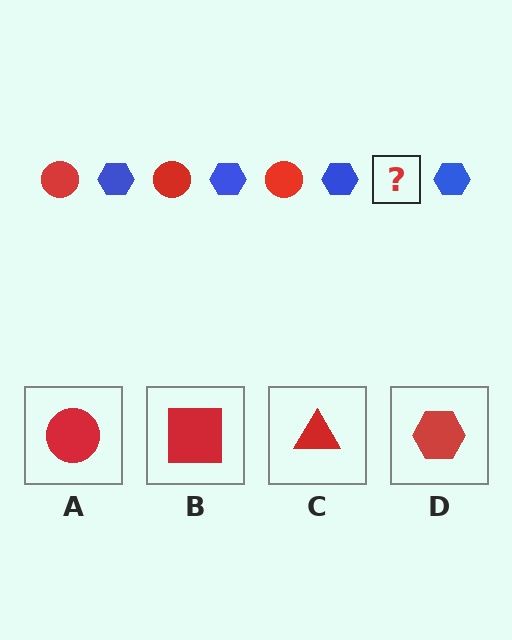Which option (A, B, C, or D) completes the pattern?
A.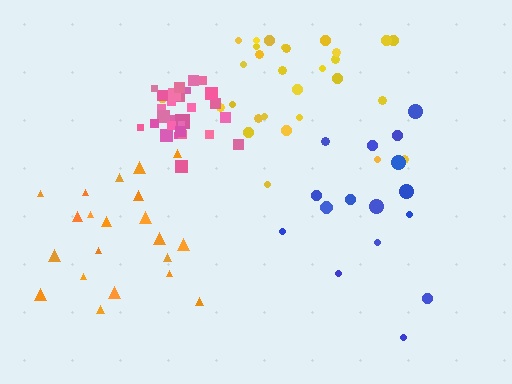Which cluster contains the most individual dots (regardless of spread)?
Yellow (29).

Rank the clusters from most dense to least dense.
pink, yellow, orange, blue.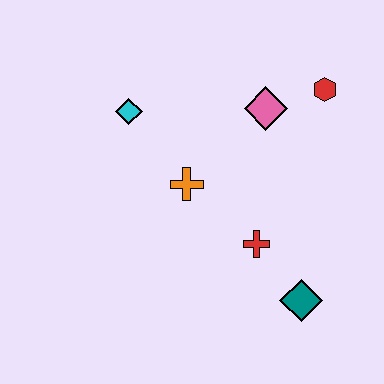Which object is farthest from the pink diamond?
The teal diamond is farthest from the pink diamond.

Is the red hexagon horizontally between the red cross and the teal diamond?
No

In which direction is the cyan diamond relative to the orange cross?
The cyan diamond is above the orange cross.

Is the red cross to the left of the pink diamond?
Yes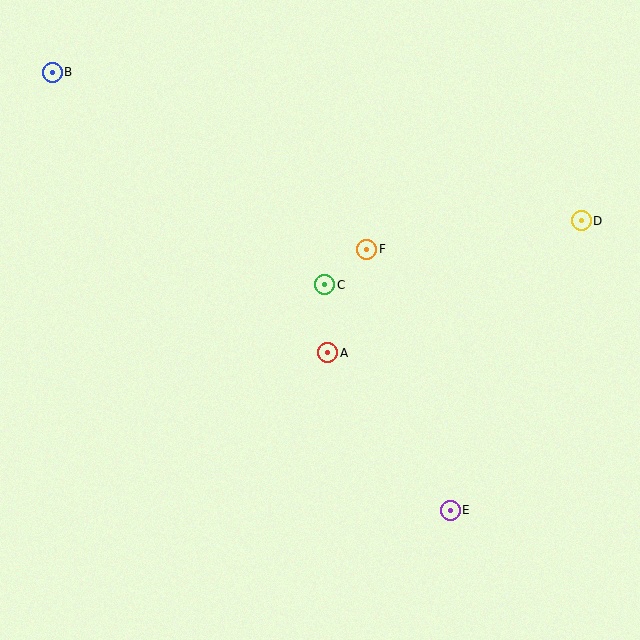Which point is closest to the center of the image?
Point A at (328, 353) is closest to the center.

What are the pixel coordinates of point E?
Point E is at (450, 510).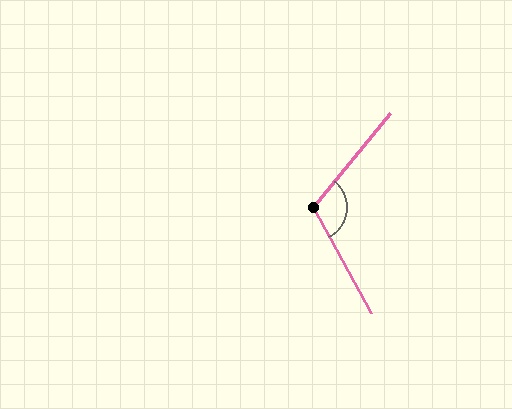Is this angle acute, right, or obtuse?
It is obtuse.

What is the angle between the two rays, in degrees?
Approximately 112 degrees.